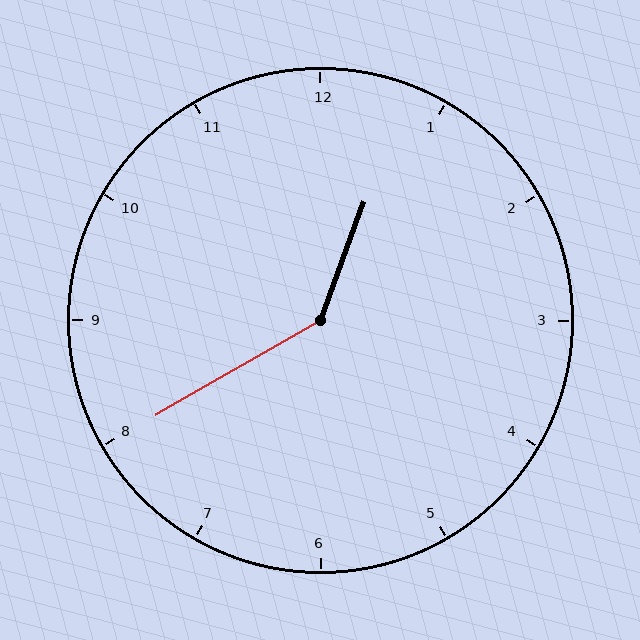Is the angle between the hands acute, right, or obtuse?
It is obtuse.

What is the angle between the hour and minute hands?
Approximately 140 degrees.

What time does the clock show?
12:40.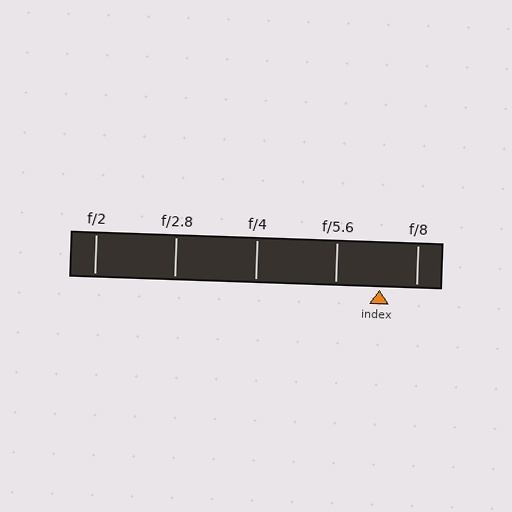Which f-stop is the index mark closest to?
The index mark is closest to f/8.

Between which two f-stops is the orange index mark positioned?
The index mark is between f/5.6 and f/8.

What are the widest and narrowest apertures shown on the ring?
The widest aperture shown is f/2 and the narrowest is f/8.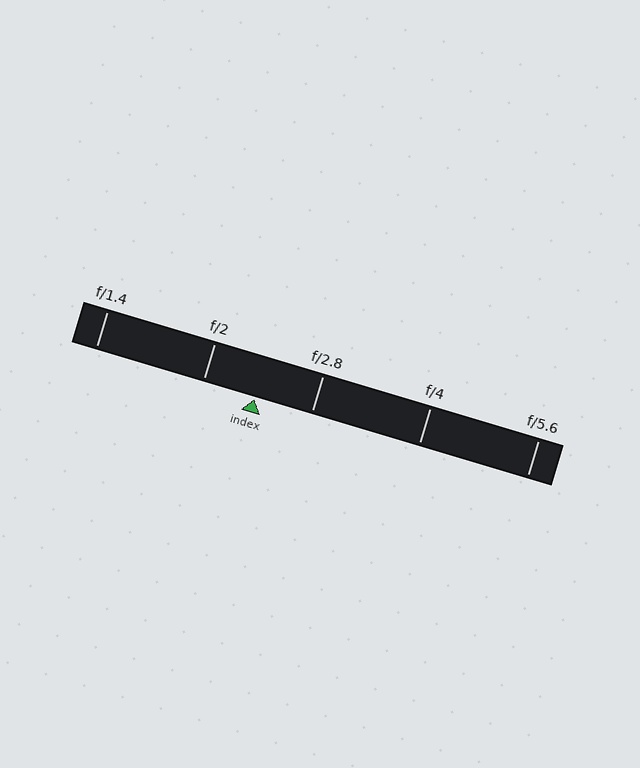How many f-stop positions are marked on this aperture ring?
There are 5 f-stop positions marked.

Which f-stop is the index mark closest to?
The index mark is closest to f/2.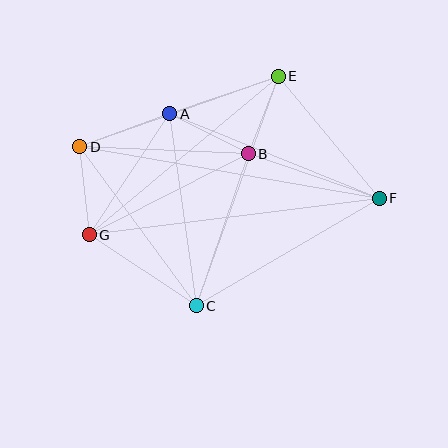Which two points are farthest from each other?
Points D and F are farthest from each other.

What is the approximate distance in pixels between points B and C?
The distance between B and C is approximately 160 pixels.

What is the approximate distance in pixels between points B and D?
The distance between B and D is approximately 169 pixels.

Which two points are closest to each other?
Points B and E are closest to each other.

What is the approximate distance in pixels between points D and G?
The distance between D and G is approximately 89 pixels.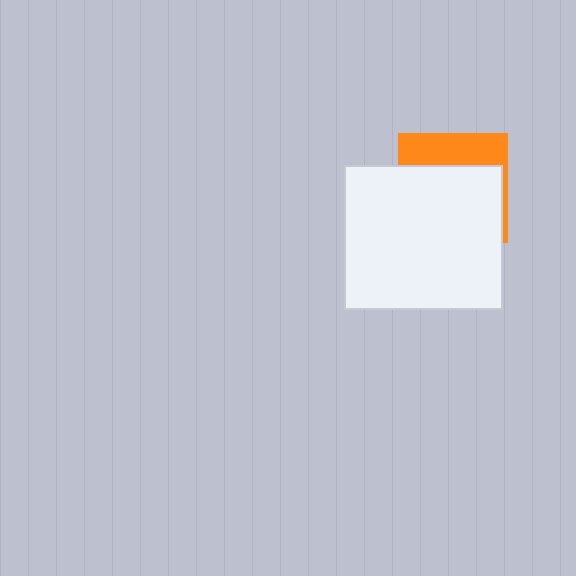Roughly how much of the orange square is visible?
A small part of it is visible (roughly 32%).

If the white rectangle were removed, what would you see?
You would see the complete orange square.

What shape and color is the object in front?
The object in front is a white rectangle.